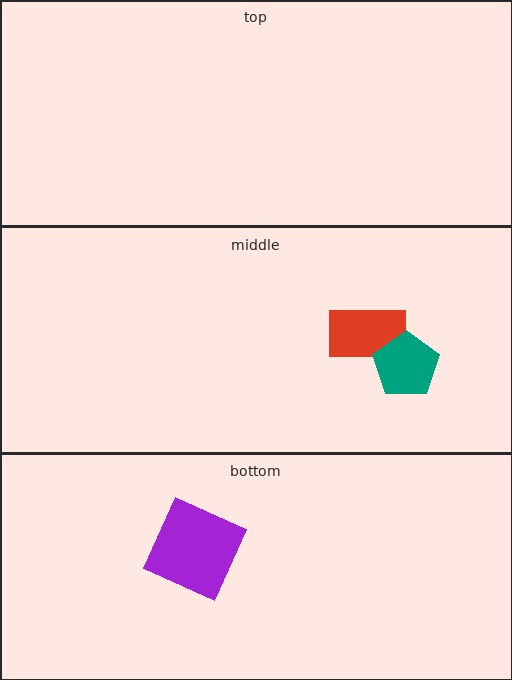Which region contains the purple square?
The bottom region.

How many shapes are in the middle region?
2.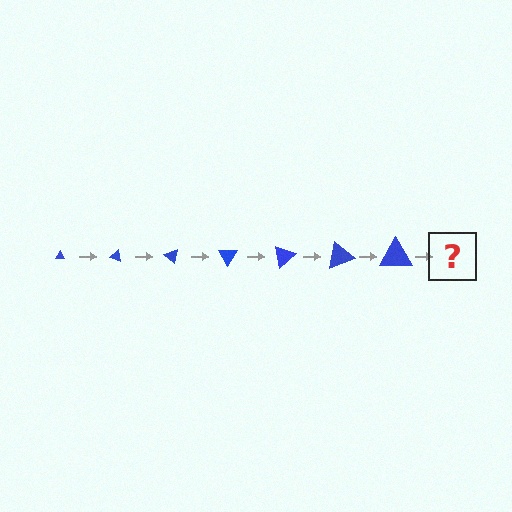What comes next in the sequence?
The next element should be a triangle, larger than the previous one and rotated 140 degrees from the start.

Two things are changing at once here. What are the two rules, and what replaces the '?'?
The two rules are that the triangle grows larger each step and it rotates 20 degrees each step. The '?' should be a triangle, larger than the previous one and rotated 140 degrees from the start.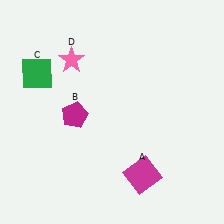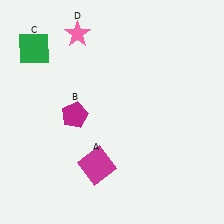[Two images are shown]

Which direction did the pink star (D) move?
The pink star (D) moved up.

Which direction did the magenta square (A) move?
The magenta square (A) moved left.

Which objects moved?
The objects that moved are: the magenta square (A), the green square (C), the pink star (D).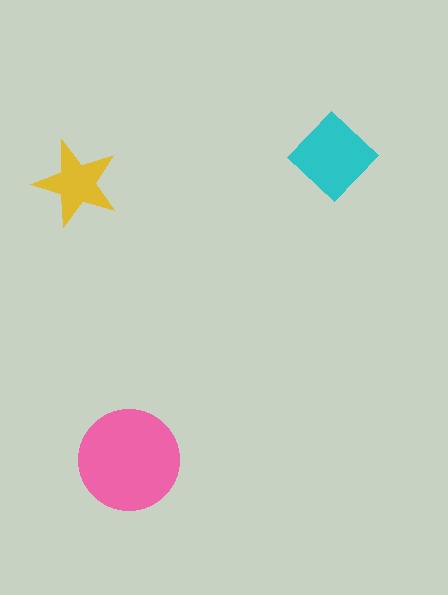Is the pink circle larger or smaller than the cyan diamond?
Larger.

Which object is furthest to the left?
The yellow star is leftmost.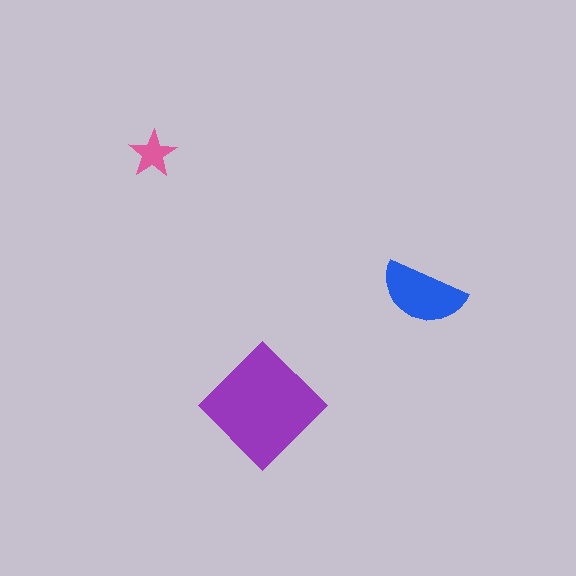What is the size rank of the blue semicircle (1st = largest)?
2nd.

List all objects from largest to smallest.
The purple diamond, the blue semicircle, the pink star.